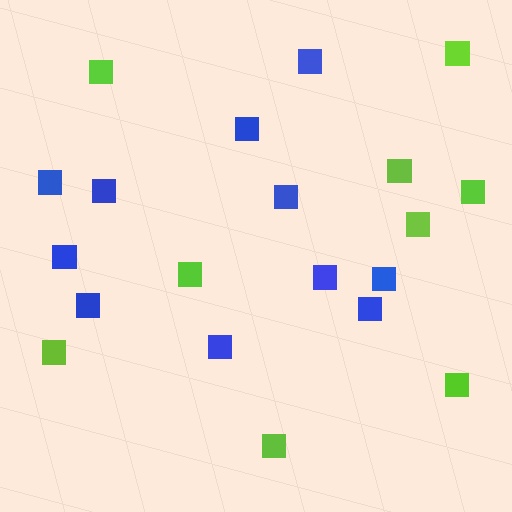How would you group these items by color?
There are 2 groups: one group of lime squares (9) and one group of blue squares (11).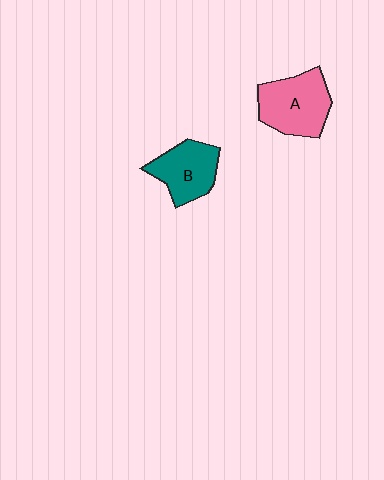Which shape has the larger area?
Shape A (pink).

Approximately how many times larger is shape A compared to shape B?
Approximately 1.2 times.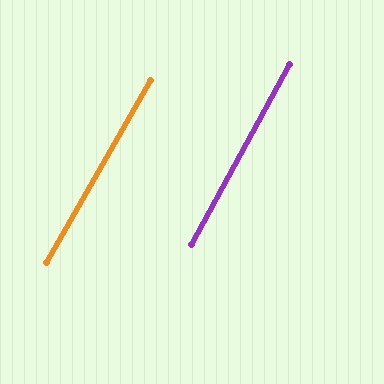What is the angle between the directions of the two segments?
Approximately 1 degree.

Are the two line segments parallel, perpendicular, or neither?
Parallel — their directions differ by only 1.3°.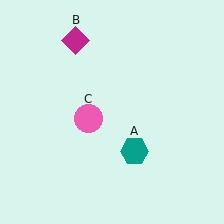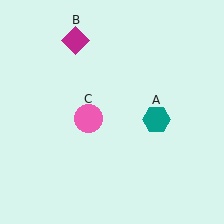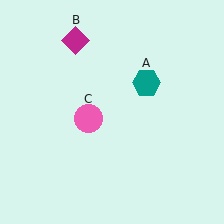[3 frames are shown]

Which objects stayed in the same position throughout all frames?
Magenta diamond (object B) and pink circle (object C) remained stationary.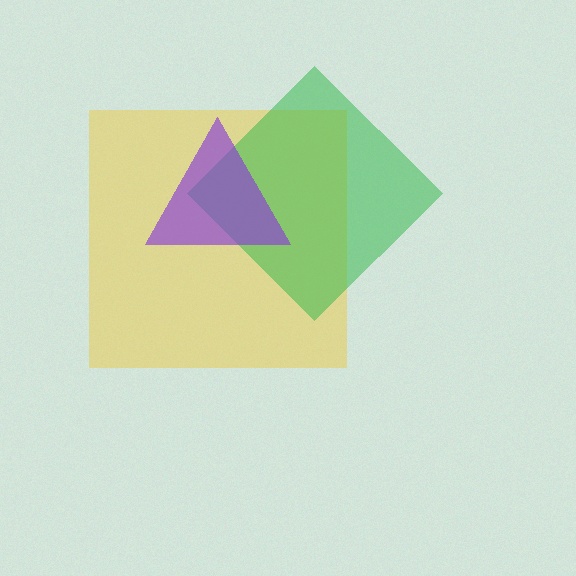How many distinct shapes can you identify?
There are 3 distinct shapes: a yellow square, a green diamond, a purple triangle.